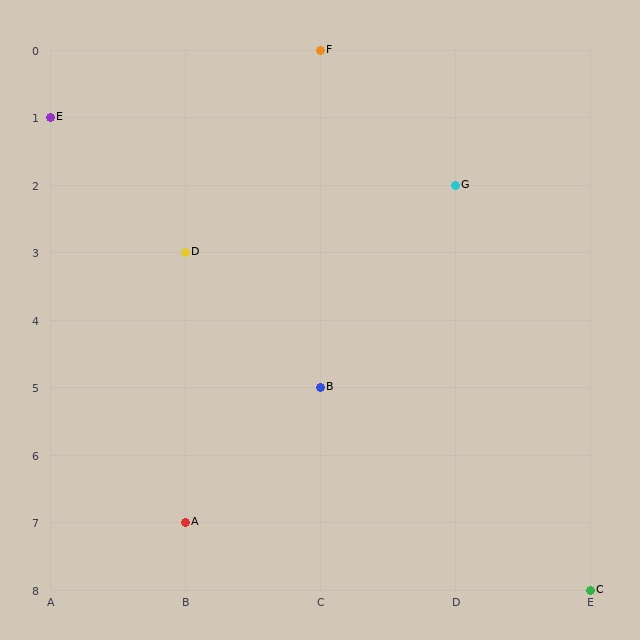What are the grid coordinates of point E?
Point E is at grid coordinates (A, 1).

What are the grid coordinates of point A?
Point A is at grid coordinates (B, 7).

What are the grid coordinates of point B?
Point B is at grid coordinates (C, 5).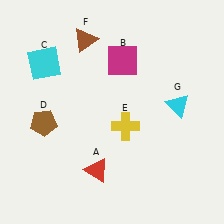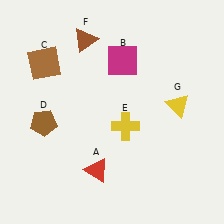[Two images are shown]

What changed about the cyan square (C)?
In Image 1, C is cyan. In Image 2, it changed to brown.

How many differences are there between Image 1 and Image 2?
There are 2 differences between the two images.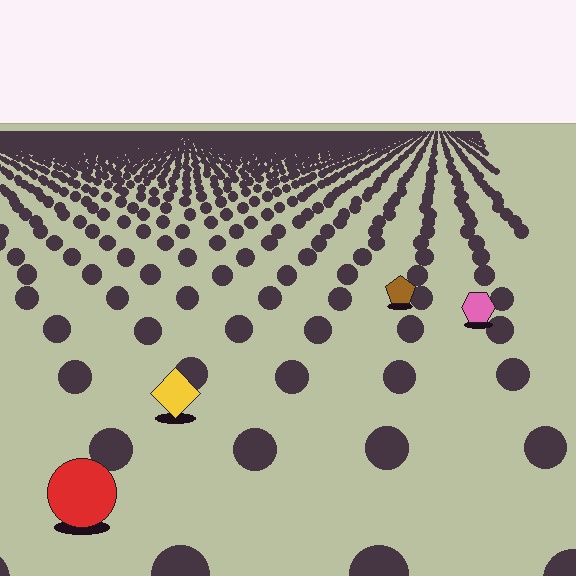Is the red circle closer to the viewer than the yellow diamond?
Yes. The red circle is closer — you can tell from the texture gradient: the ground texture is coarser near it.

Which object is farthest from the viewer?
The brown pentagon is farthest from the viewer. It appears smaller and the ground texture around it is denser.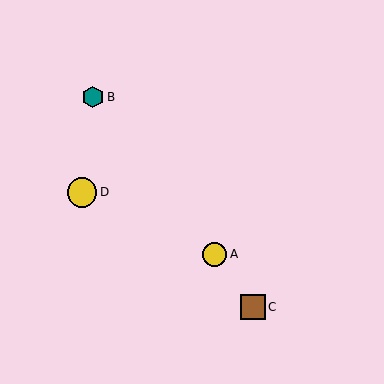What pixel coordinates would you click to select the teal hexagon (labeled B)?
Click at (93, 97) to select the teal hexagon B.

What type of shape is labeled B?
Shape B is a teal hexagon.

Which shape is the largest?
The yellow circle (labeled D) is the largest.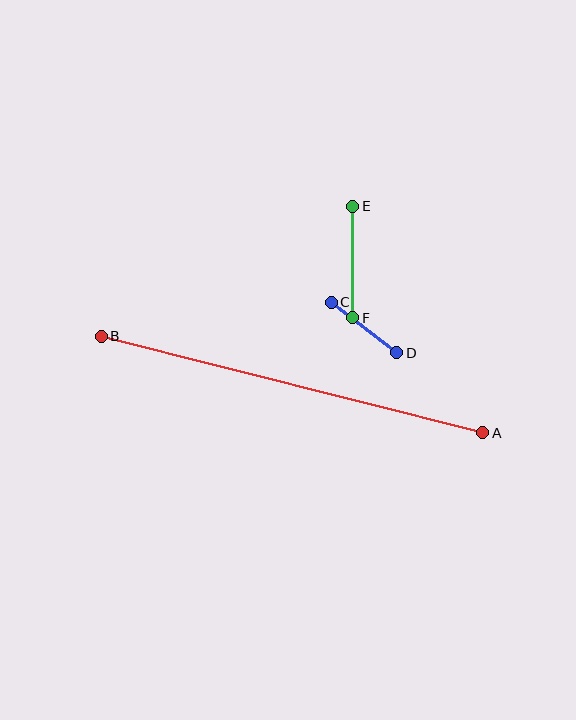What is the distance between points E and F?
The distance is approximately 111 pixels.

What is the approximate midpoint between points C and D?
The midpoint is at approximately (364, 328) pixels.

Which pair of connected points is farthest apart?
Points A and B are farthest apart.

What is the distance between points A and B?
The distance is approximately 394 pixels.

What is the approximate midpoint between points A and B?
The midpoint is at approximately (292, 385) pixels.